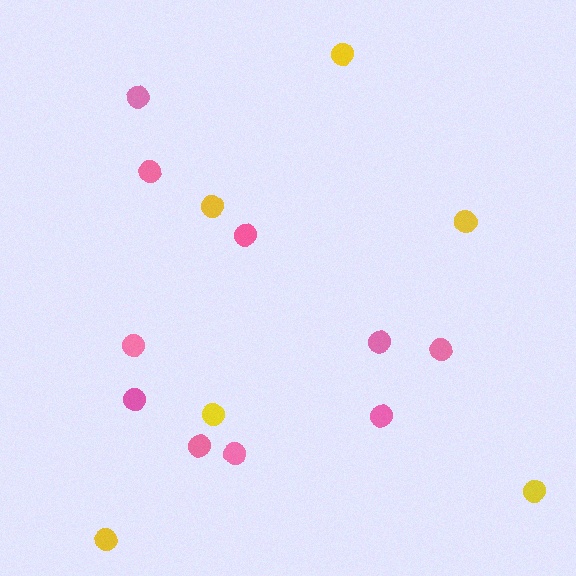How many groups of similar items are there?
There are 2 groups: one group of pink circles (10) and one group of yellow circles (6).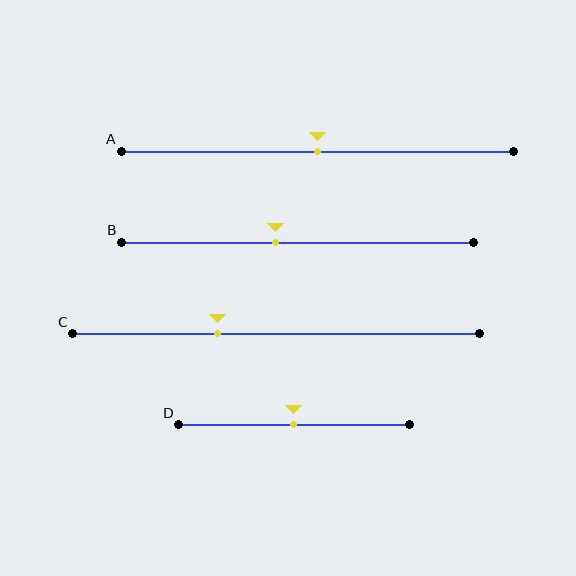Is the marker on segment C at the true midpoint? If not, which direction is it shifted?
No, the marker on segment C is shifted to the left by about 14% of the segment length.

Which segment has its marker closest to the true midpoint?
Segment A has its marker closest to the true midpoint.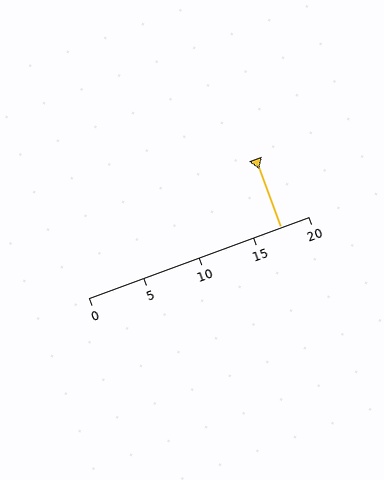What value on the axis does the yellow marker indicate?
The marker indicates approximately 17.5.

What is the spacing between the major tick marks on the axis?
The major ticks are spaced 5 apart.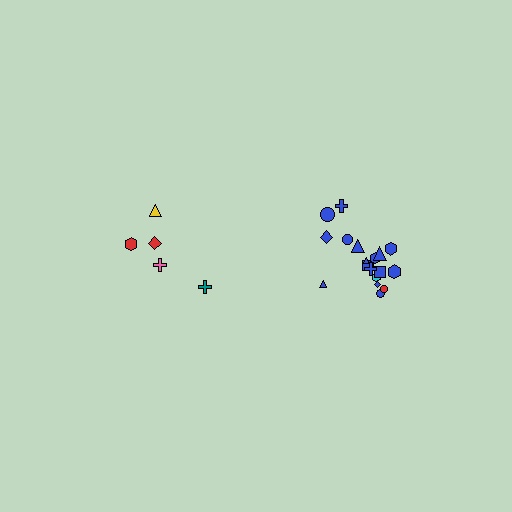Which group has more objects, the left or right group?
The right group.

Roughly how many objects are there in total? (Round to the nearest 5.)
Roughly 25 objects in total.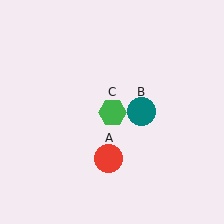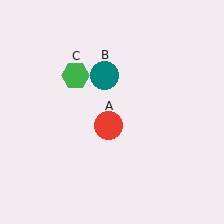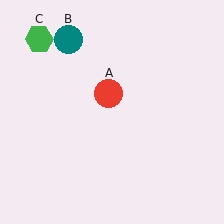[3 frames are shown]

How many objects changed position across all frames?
3 objects changed position: red circle (object A), teal circle (object B), green hexagon (object C).